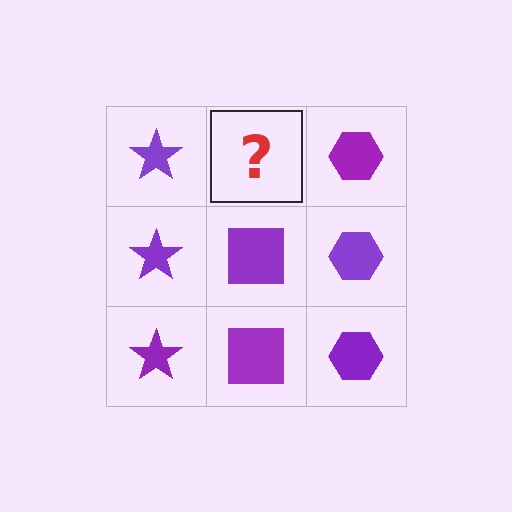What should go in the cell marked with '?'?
The missing cell should contain a purple square.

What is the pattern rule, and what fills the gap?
The rule is that each column has a consistent shape. The gap should be filled with a purple square.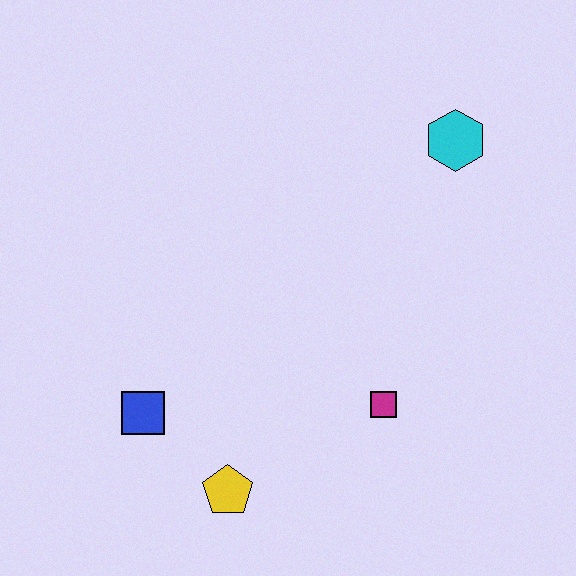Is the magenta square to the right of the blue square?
Yes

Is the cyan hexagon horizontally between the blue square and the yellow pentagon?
No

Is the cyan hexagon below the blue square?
No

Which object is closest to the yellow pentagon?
The blue square is closest to the yellow pentagon.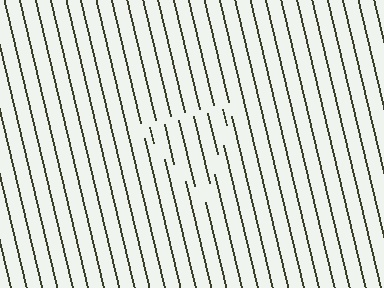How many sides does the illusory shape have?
3 sides — the line-ends trace a triangle.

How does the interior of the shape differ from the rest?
The interior of the shape contains the same grating, shifted by half a period — the contour is defined by the phase discontinuity where line-ends from the inner and outer gratings abut.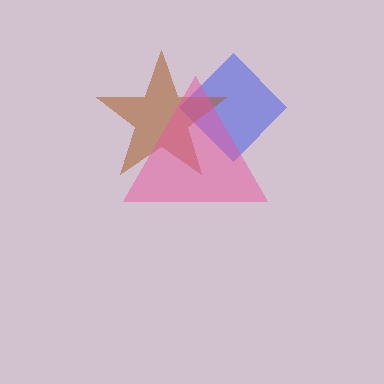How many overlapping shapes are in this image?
There are 3 overlapping shapes in the image.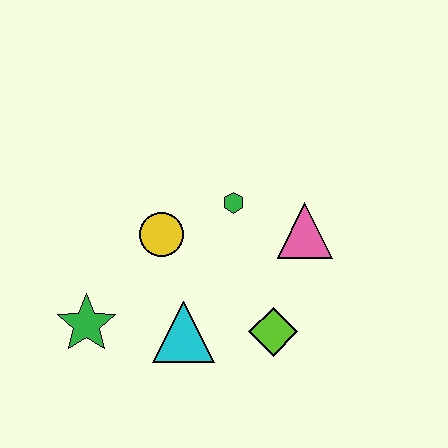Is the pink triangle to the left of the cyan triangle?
No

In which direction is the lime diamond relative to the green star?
The lime diamond is to the right of the green star.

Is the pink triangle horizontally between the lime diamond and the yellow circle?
No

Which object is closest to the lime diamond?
The cyan triangle is closest to the lime diamond.